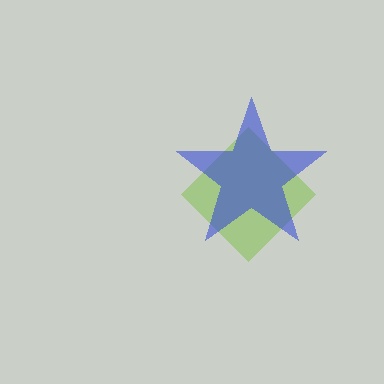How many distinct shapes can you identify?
There are 2 distinct shapes: a lime diamond, a blue star.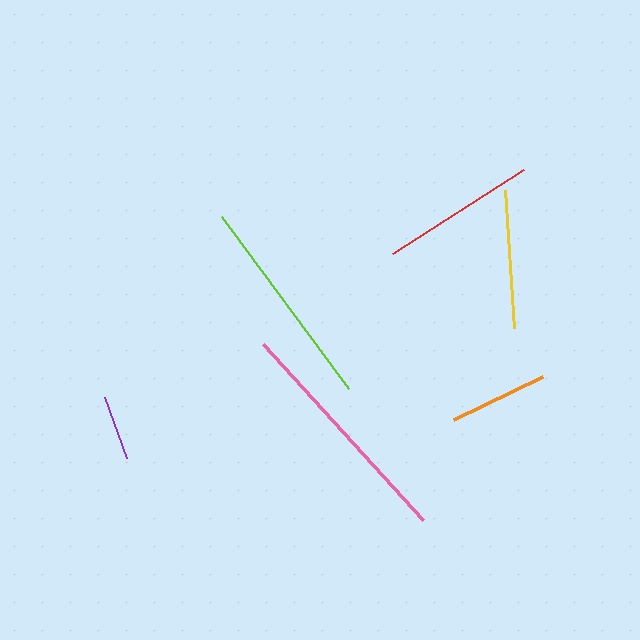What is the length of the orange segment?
The orange segment is approximately 99 pixels long.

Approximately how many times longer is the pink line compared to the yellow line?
The pink line is approximately 1.7 times the length of the yellow line.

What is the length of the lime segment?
The lime segment is approximately 213 pixels long.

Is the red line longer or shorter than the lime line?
The lime line is longer than the red line.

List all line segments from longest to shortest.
From longest to shortest: pink, lime, red, yellow, orange, purple.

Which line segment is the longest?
The pink line is the longest at approximately 237 pixels.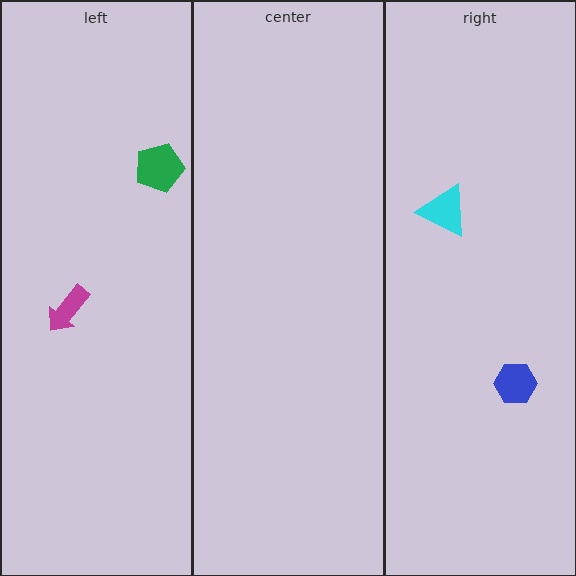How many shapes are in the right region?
2.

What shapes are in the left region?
The green pentagon, the magenta arrow.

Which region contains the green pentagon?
The left region.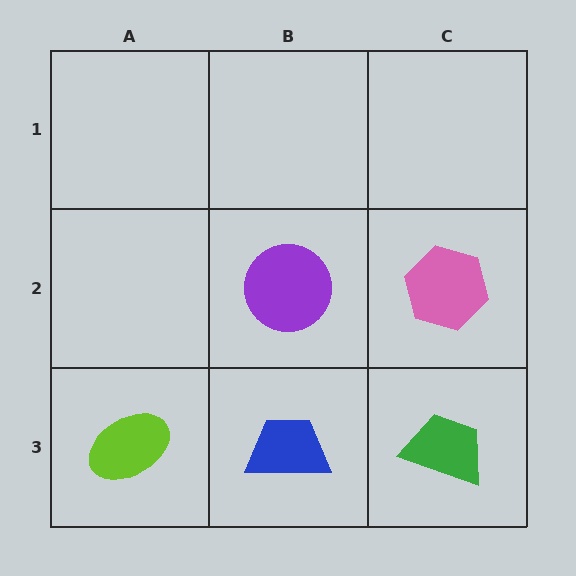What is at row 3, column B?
A blue trapezoid.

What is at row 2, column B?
A purple circle.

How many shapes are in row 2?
2 shapes.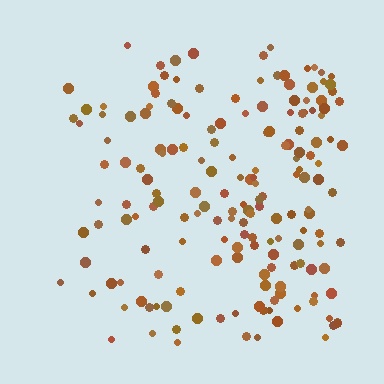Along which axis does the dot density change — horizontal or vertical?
Horizontal.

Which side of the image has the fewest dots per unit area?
The left.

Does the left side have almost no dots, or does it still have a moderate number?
Still a moderate number, just noticeably fewer than the right.